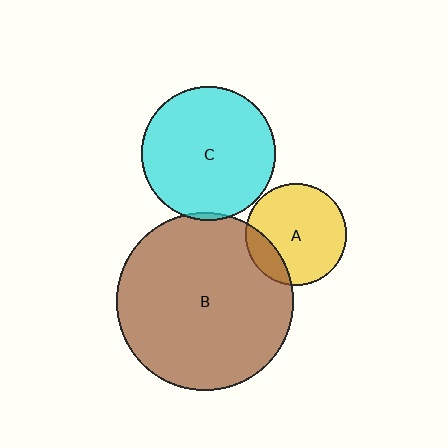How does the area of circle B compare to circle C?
Approximately 1.8 times.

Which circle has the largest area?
Circle B (brown).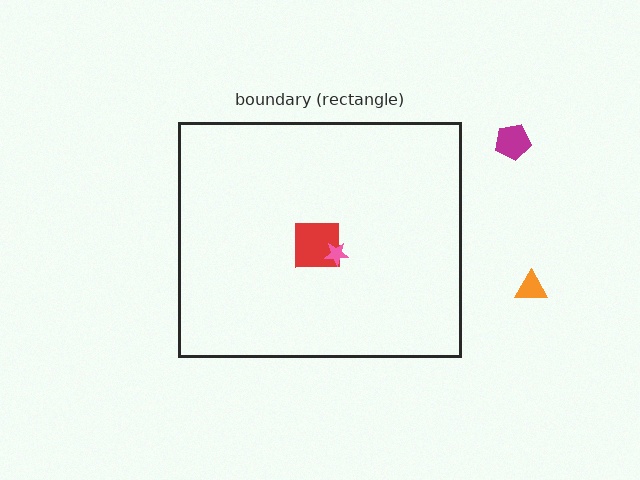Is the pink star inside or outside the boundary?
Inside.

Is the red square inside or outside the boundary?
Inside.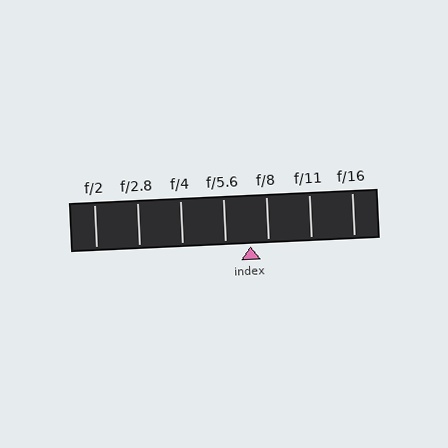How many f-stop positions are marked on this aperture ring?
There are 7 f-stop positions marked.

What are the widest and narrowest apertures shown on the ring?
The widest aperture shown is f/2 and the narrowest is f/16.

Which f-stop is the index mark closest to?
The index mark is closest to f/8.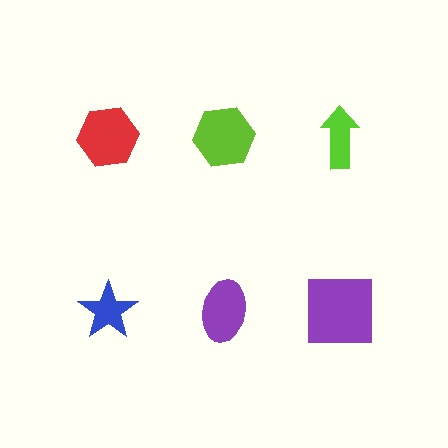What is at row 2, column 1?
A blue star.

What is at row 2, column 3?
A purple square.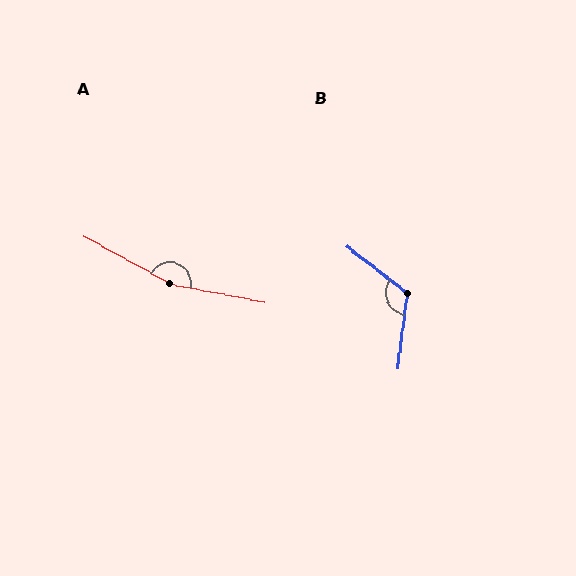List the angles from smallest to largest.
B (121°), A (162°).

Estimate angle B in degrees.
Approximately 121 degrees.